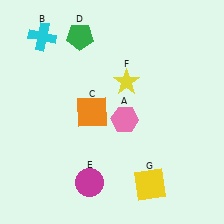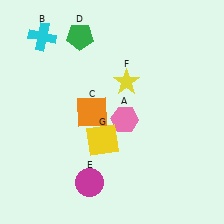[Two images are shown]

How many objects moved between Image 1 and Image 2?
1 object moved between the two images.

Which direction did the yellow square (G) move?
The yellow square (G) moved left.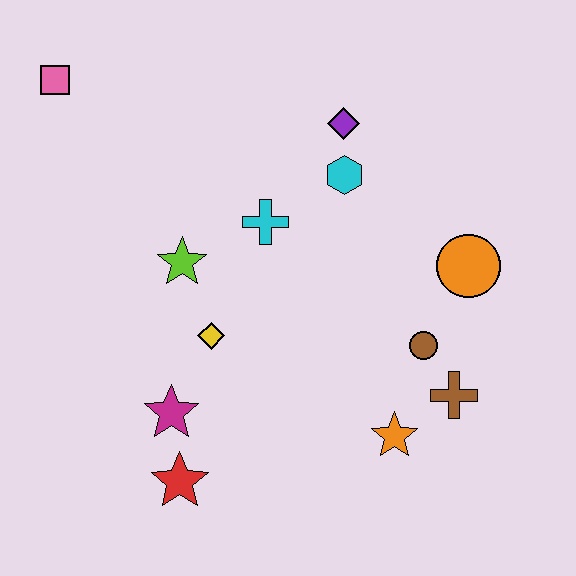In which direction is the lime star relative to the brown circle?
The lime star is to the left of the brown circle.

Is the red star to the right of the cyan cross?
No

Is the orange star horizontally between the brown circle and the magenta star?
Yes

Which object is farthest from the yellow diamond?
The pink square is farthest from the yellow diamond.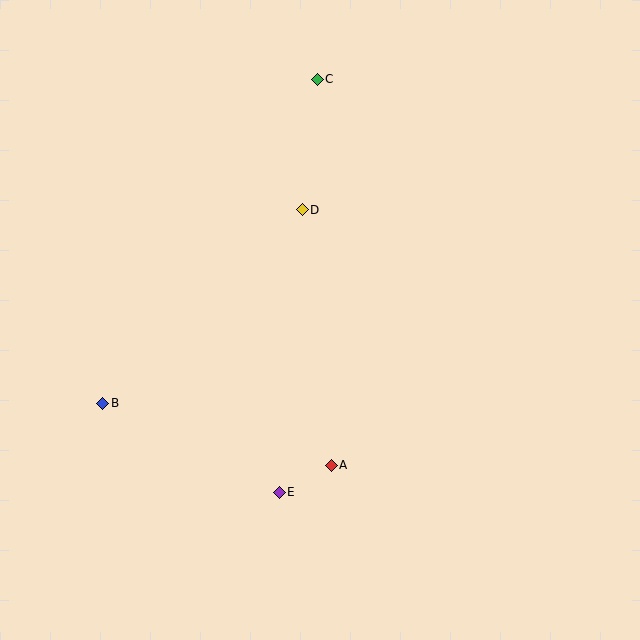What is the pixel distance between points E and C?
The distance between E and C is 415 pixels.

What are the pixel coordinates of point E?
Point E is at (279, 492).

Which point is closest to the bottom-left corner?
Point B is closest to the bottom-left corner.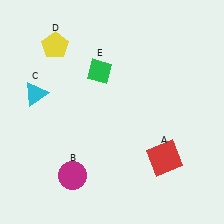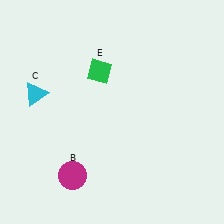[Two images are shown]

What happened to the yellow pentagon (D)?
The yellow pentagon (D) was removed in Image 2. It was in the top-left area of Image 1.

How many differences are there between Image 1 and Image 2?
There are 2 differences between the two images.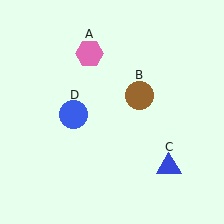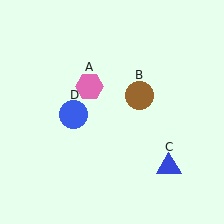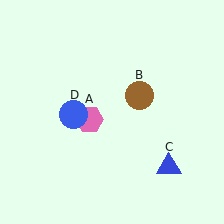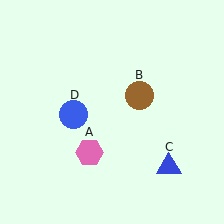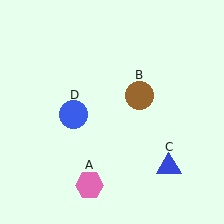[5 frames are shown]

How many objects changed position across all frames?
1 object changed position: pink hexagon (object A).